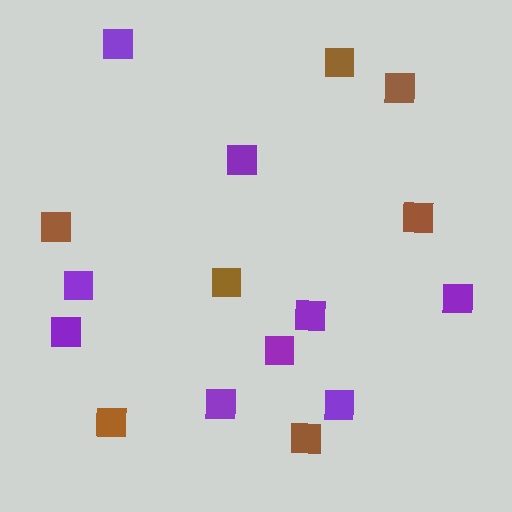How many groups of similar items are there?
There are 2 groups: one group of brown squares (7) and one group of purple squares (9).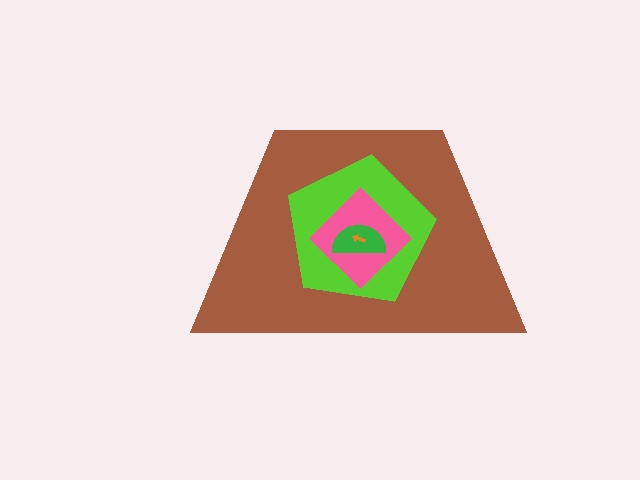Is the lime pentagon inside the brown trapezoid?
Yes.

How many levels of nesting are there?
5.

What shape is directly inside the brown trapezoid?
The lime pentagon.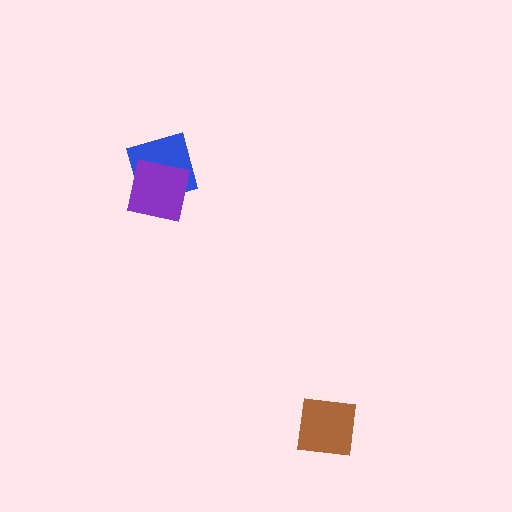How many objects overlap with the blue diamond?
1 object overlaps with the blue diamond.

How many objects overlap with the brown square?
0 objects overlap with the brown square.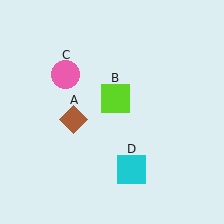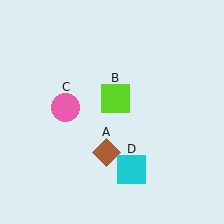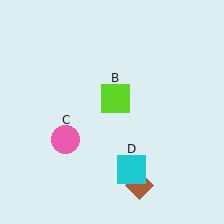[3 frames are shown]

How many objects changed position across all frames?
2 objects changed position: brown diamond (object A), pink circle (object C).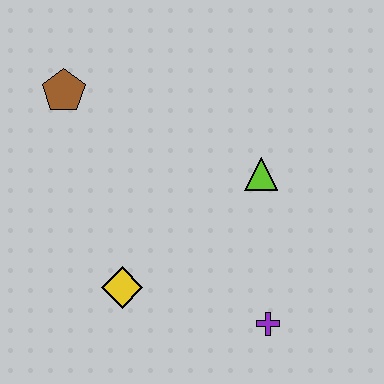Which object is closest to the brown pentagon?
The yellow diamond is closest to the brown pentagon.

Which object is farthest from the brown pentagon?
The purple cross is farthest from the brown pentagon.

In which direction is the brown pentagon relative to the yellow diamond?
The brown pentagon is above the yellow diamond.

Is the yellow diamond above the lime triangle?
No